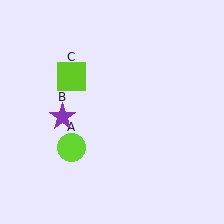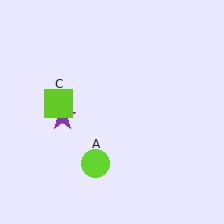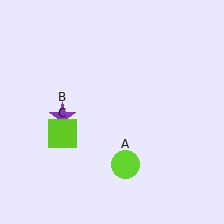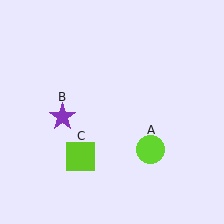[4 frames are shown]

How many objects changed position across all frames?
2 objects changed position: lime circle (object A), lime square (object C).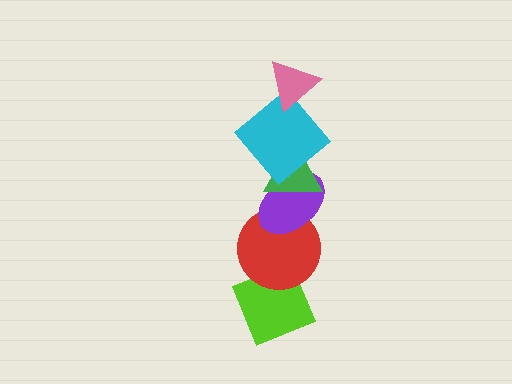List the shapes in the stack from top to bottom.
From top to bottom: the pink triangle, the cyan diamond, the green triangle, the purple ellipse, the red circle, the lime diamond.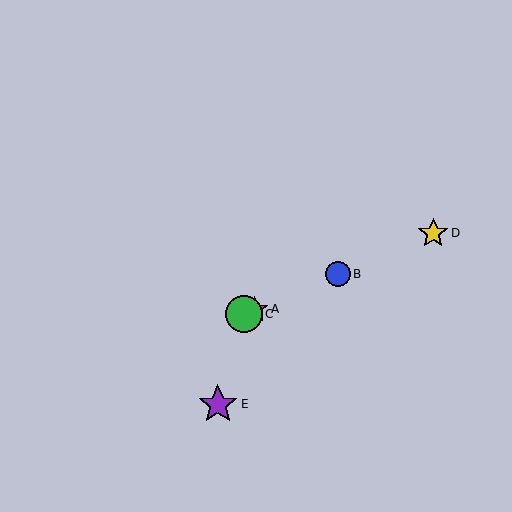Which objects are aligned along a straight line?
Objects A, B, C, D are aligned along a straight line.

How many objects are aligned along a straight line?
4 objects (A, B, C, D) are aligned along a straight line.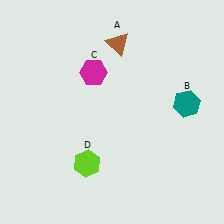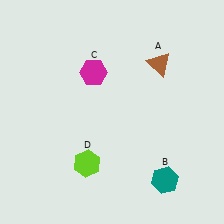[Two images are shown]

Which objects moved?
The objects that moved are: the brown triangle (A), the teal hexagon (B).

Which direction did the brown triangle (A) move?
The brown triangle (A) moved right.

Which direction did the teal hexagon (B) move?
The teal hexagon (B) moved down.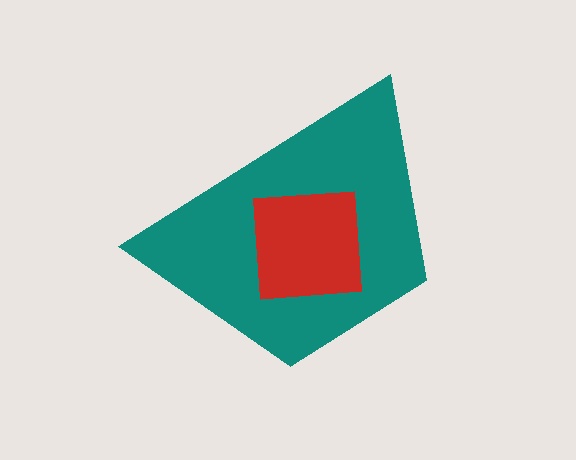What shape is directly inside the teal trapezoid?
The red square.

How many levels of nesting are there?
2.